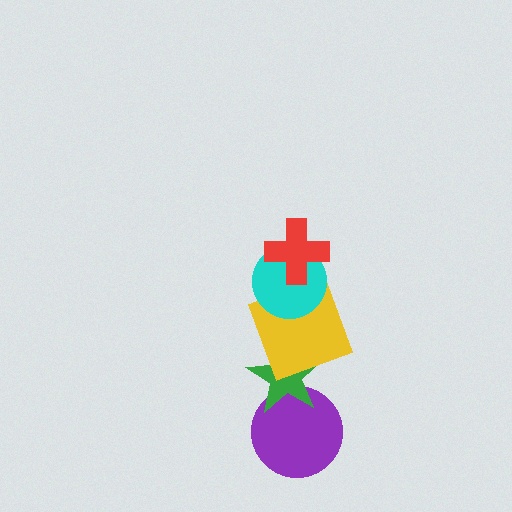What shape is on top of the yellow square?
The cyan circle is on top of the yellow square.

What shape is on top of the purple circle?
The green star is on top of the purple circle.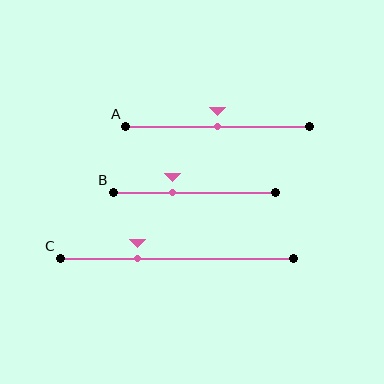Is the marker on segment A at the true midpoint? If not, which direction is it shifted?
Yes, the marker on segment A is at the true midpoint.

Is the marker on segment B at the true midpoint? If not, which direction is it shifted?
No, the marker on segment B is shifted to the left by about 14% of the segment length.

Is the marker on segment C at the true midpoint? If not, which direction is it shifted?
No, the marker on segment C is shifted to the left by about 17% of the segment length.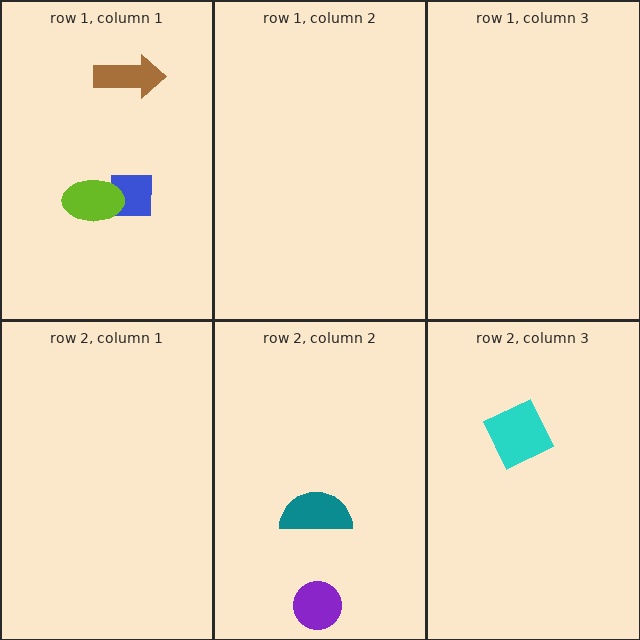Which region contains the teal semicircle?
The row 2, column 2 region.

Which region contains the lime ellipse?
The row 1, column 1 region.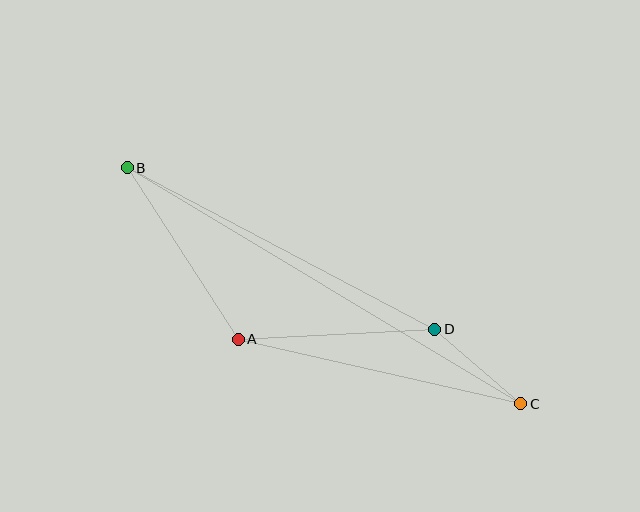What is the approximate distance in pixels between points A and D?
The distance between A and D is approximately 197 pixels.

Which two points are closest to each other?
Points C and D are closest to each other.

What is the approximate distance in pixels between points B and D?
The distance between B and D is approximately 348 pixels.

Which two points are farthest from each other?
Points B and C are farthest from each other.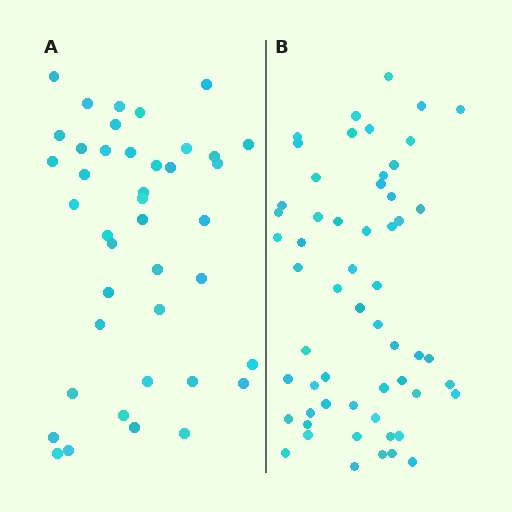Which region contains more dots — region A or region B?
Region B (the right region) has more dots.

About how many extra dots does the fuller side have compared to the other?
Region B has approximately 15 more dots than region A.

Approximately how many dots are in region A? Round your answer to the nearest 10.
About 40 dots. (The exact count is 41, which rounds to 40.)